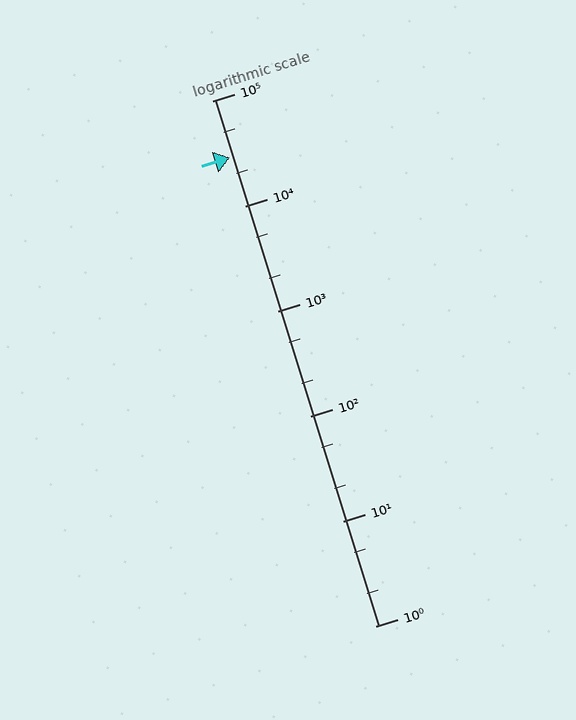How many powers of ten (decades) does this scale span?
The scale spans 5 decades, from 1 to 100000.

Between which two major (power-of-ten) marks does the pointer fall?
The pointer is between 10000 and 100000.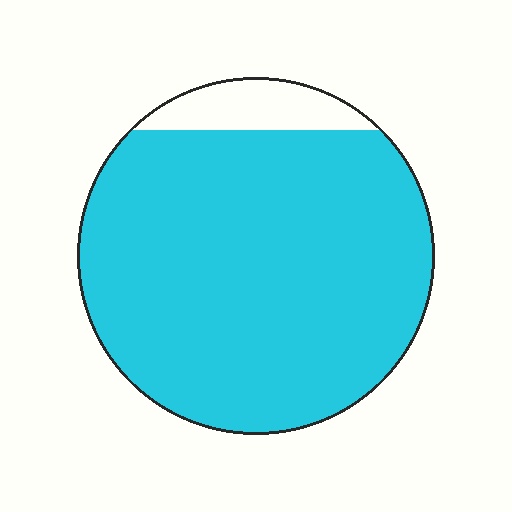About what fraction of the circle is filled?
About nine tenths (9/10).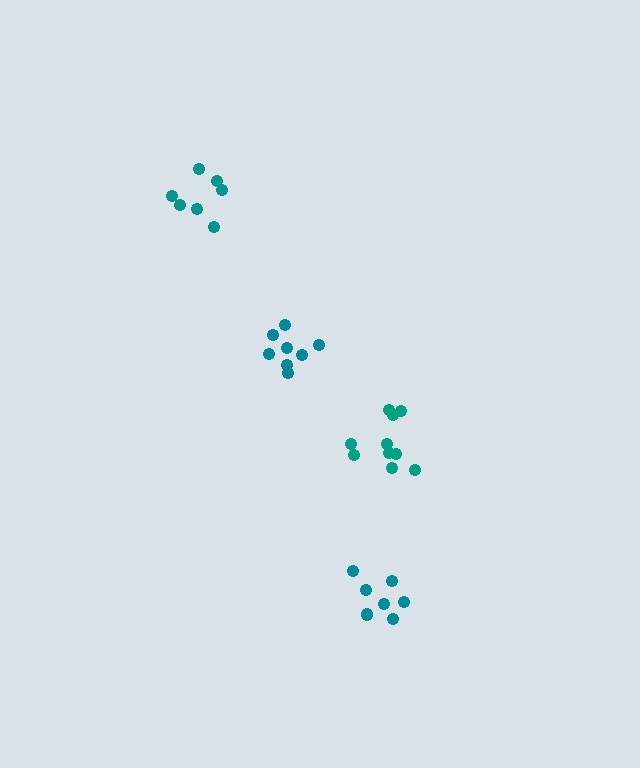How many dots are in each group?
Group 1: 10 dots, Group 2: 7 dots, Group 3: 8 dots, Group 4: 8 dots (33 total).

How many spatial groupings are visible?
There are 4 spatial groupings.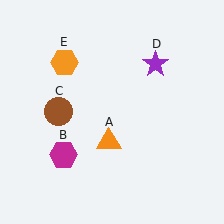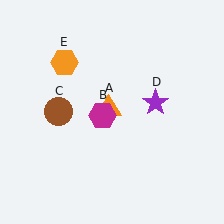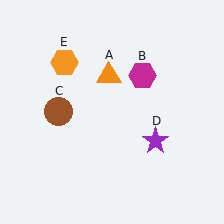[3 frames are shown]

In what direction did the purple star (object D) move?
The purple star (object D) moved down.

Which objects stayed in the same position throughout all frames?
Brown circle (object C) and orange hexagon (object E) remained stationary.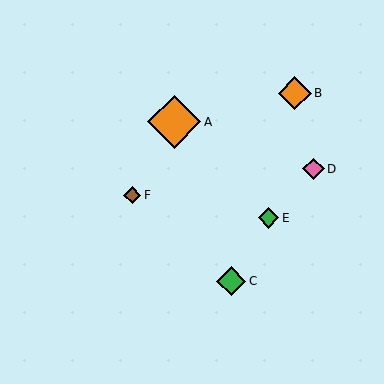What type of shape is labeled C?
Shape C is a green diamond.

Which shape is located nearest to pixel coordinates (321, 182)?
The pink diamond (labeled D) at (313, 169) is nearest to that location.